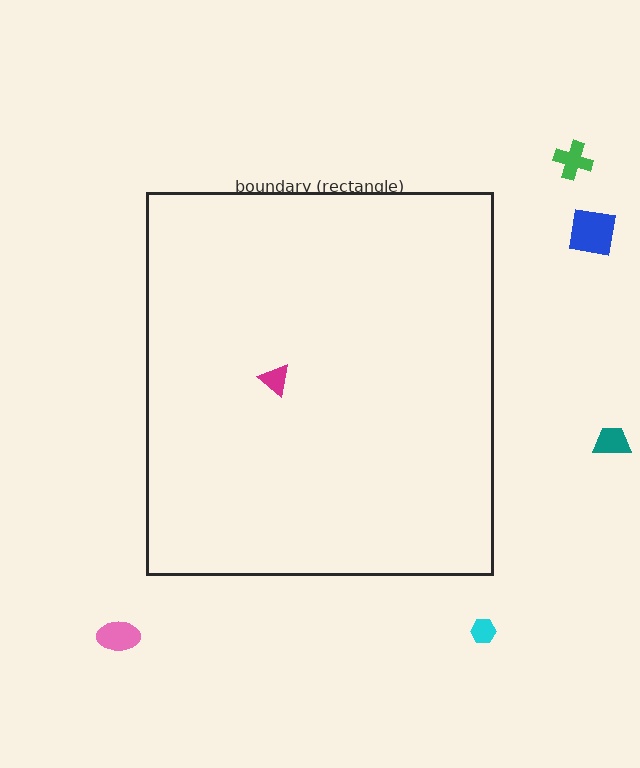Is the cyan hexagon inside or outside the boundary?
Outside.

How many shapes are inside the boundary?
1 inside, 5 outside.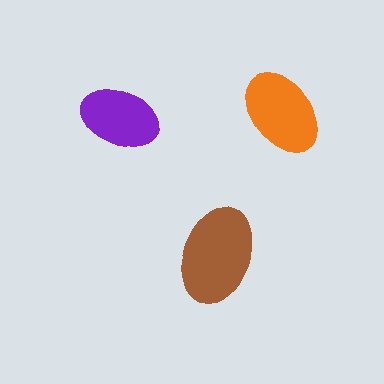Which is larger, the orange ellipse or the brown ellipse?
The brown one.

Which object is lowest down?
The brown ellipse is bottommost.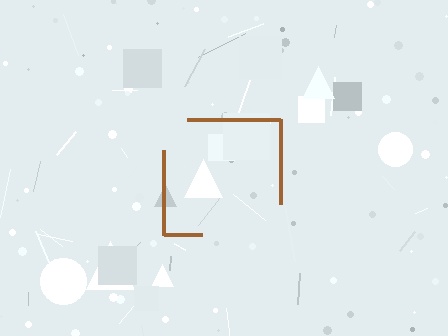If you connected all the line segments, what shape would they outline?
They would outline a square.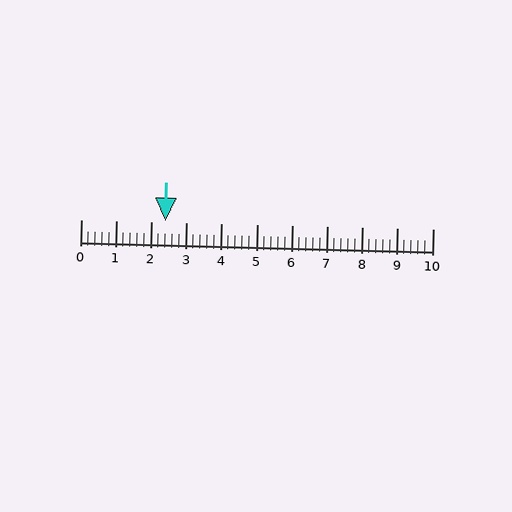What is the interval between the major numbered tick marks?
The major tick marks are spaced 1 units apart.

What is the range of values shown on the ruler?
The ruler shows values from 0 to 10.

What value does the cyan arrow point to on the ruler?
The cyan arrow points to approximately 2.4.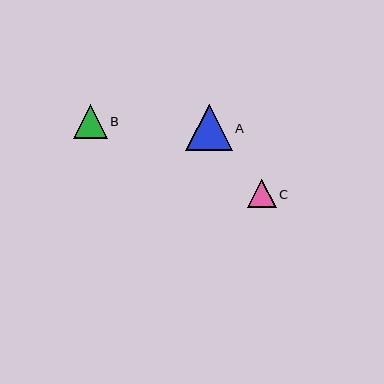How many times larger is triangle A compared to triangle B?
Triangle A is approximately 1.4 times the size of triangle B.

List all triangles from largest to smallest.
From largest to smallest: A, B, C.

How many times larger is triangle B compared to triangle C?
Triangle B is approximately 1.2 times the size of triangle C.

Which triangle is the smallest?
Triangle C is the smallest with a size of approximately 29 pixels.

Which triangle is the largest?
Triangle A is the largest with a size of approximately 46 pixels.